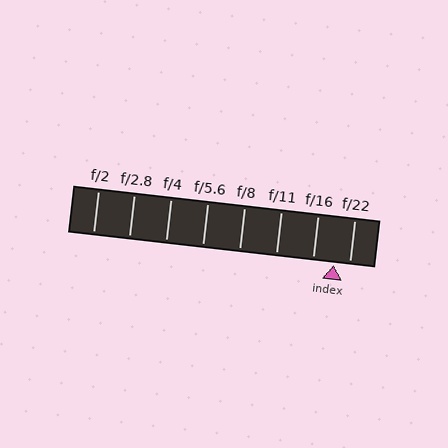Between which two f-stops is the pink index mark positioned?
The index mark is between f/16 and f/22.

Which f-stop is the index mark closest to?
The index mark is closest to f/22.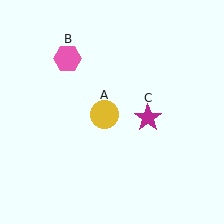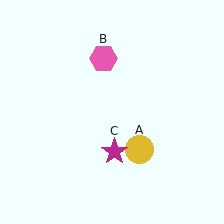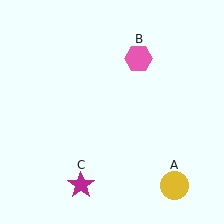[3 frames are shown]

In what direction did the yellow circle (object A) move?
The yellow circle (object A) moved down and to the right.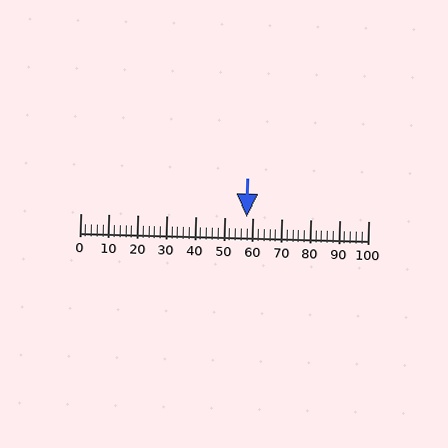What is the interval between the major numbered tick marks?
The major tick marks are spaced 10 units apart.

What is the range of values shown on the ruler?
The ruler shows values from 0 to 100.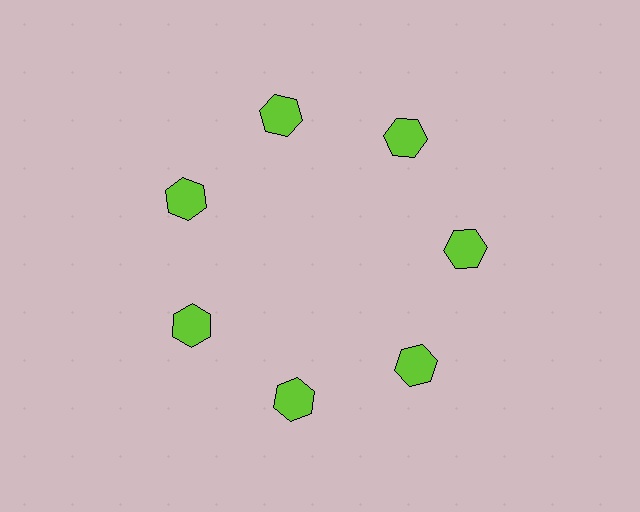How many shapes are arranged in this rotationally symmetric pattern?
There are 7 shapes, arranged in 7 groups of 1.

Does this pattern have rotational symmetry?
Yes, this pattern has 7-fold rotational symmetry. It looks the same after rotating 51 degrees around the center.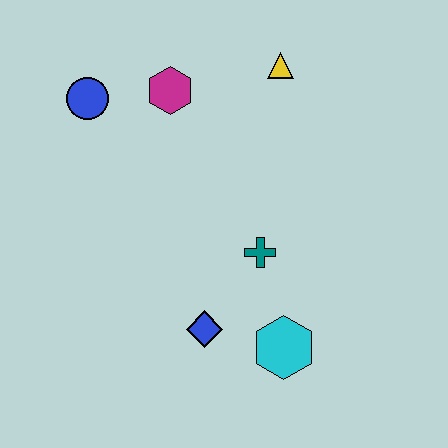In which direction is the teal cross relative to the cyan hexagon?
The teal cross is above the cyan hexagon.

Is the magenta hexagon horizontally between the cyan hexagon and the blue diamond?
No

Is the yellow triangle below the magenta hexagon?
No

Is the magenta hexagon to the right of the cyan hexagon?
No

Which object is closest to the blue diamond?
The cyan hexagon is closest to the blue diamond.